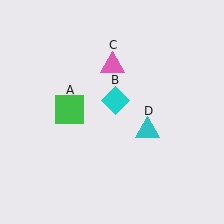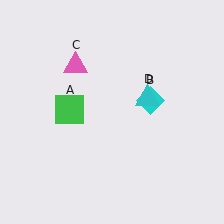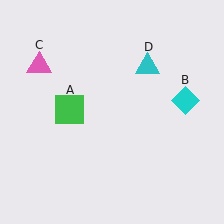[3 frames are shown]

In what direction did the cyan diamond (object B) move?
The cyan diamond (object B) moved right.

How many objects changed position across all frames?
3 objects changed position: cyan diamond (object B), pink triangle (object C), cyan triangle (object D).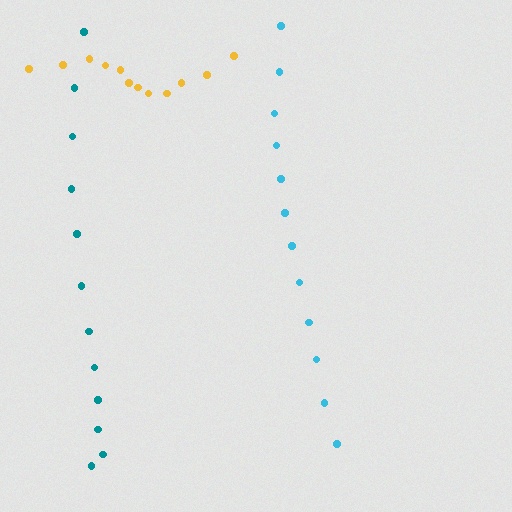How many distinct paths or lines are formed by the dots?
There are 3 distinct paths.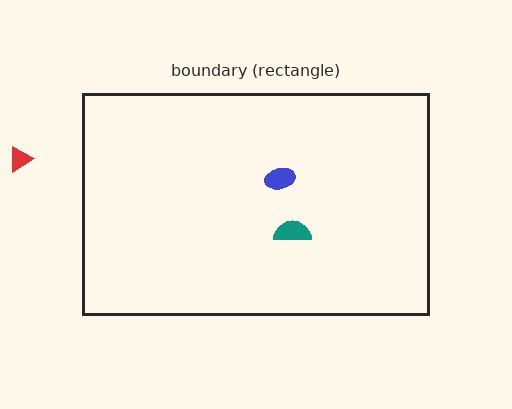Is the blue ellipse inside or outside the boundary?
Inside.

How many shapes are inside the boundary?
2 inside, 1 outside.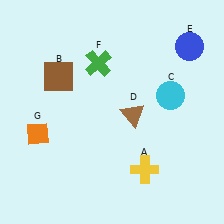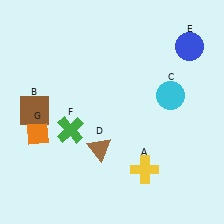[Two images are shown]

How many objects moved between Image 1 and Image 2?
3 objects moved between the two images.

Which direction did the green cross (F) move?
The green cross (F) moved down.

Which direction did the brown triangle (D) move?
The brown triangle (D) moved left.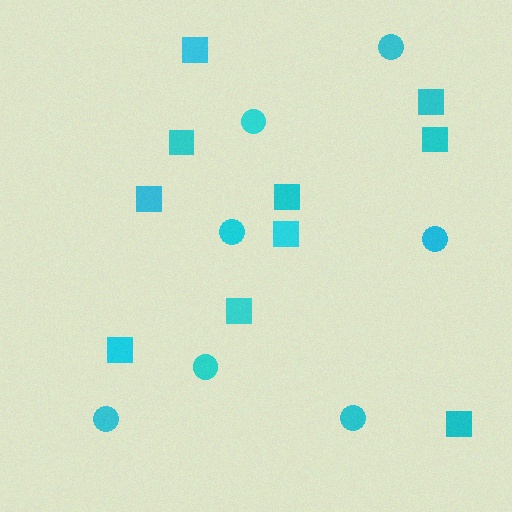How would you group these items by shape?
There are 2 groups: one group of squares (10) and one group of circles (7).